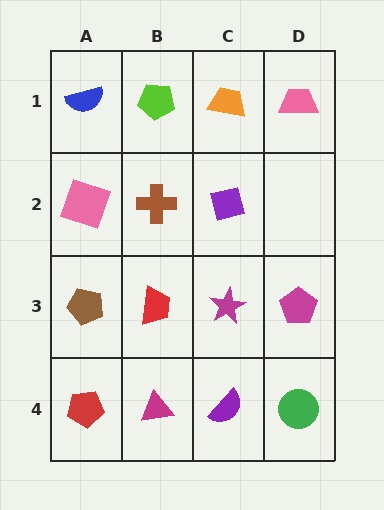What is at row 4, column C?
A purple semicircle.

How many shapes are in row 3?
4 shapes.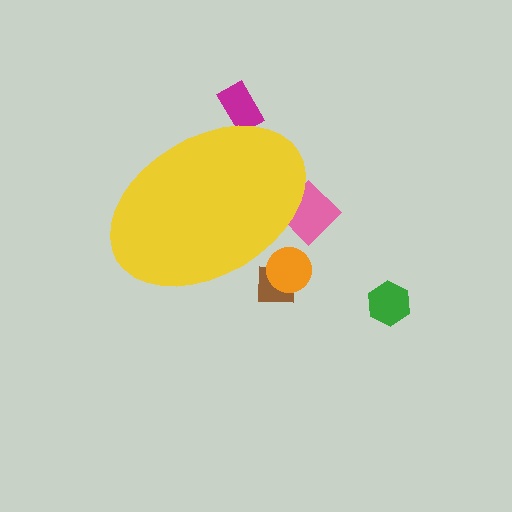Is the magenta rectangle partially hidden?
Yes, the magenta rectangle is partially hidden behind the yellow ellipse.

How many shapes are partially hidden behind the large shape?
4 shapes are partially hidden.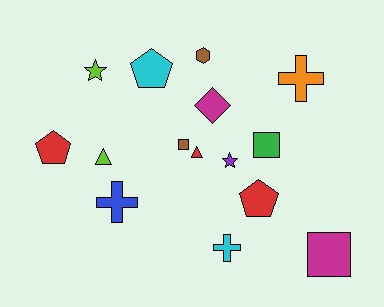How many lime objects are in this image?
There are 2 lime objects.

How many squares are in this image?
There are 3 squares.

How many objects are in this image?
There are 15 objects.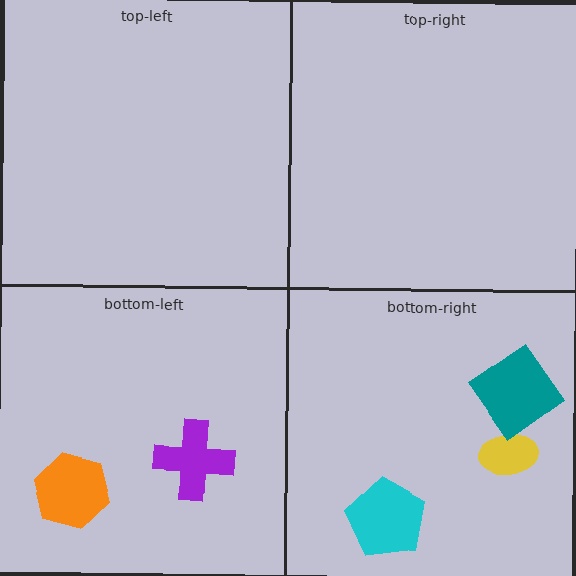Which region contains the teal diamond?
The bottom-right region.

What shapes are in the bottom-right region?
The yellow ellipse, the cyan pentagon, the teal diamond.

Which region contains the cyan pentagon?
The bottom-right region.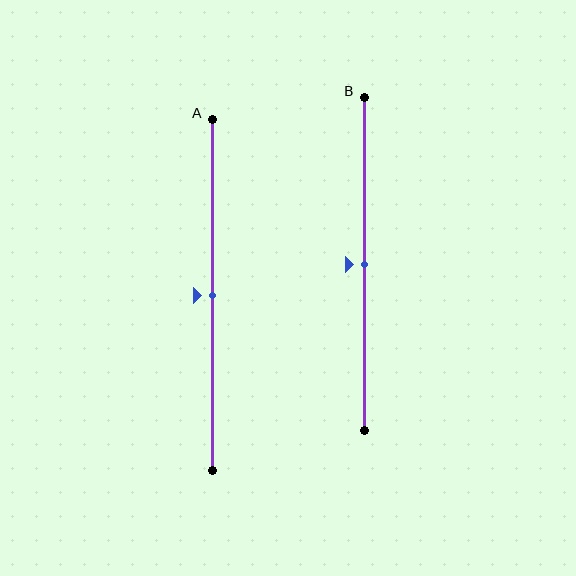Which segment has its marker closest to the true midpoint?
Segment A has its marker closest to the true midpoint.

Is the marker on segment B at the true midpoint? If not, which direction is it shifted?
Yes, the marker on segment B is at the true midpoint.